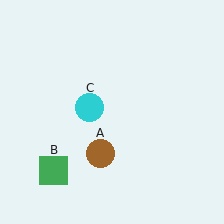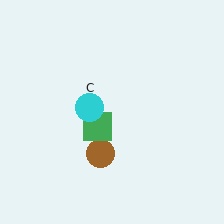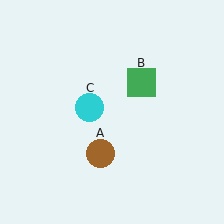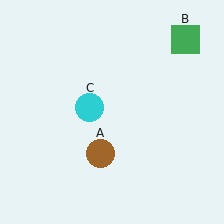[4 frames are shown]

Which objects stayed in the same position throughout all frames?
Brown circle (object A) and cyan circle (object C) remained stationary.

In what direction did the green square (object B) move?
The green square (object B) moved up and to the right.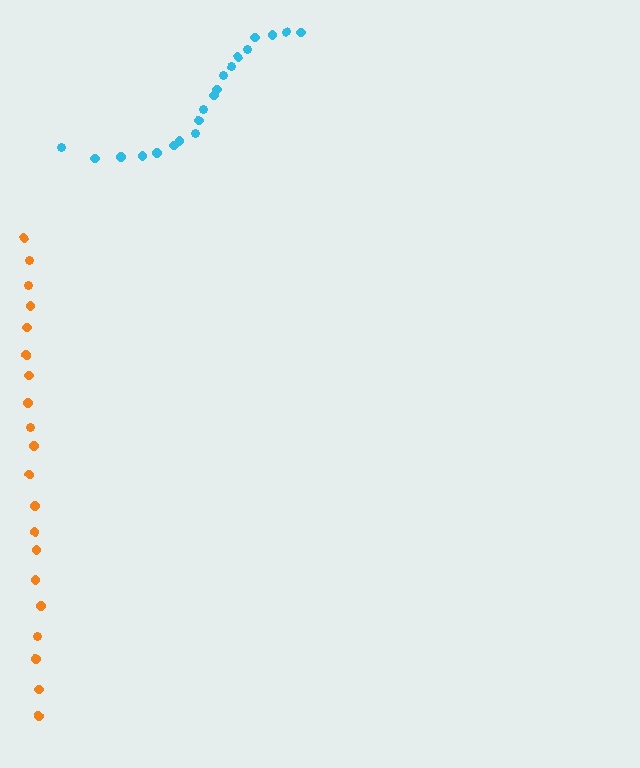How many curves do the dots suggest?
There are 2 distinct paths.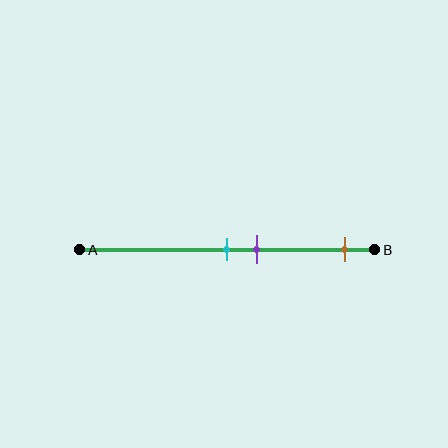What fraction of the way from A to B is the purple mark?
The purple mark is approximately 60% (0.6) of the way from A to B.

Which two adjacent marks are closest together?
The cyan and purple marks are the closest adjacent pair.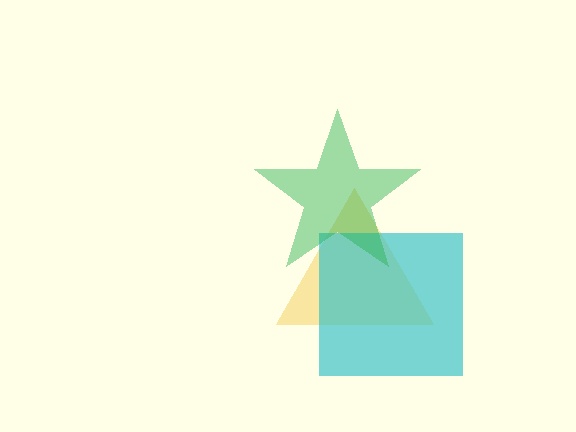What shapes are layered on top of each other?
The layered shapes are: a yellow triangle, a cyan square, a green star.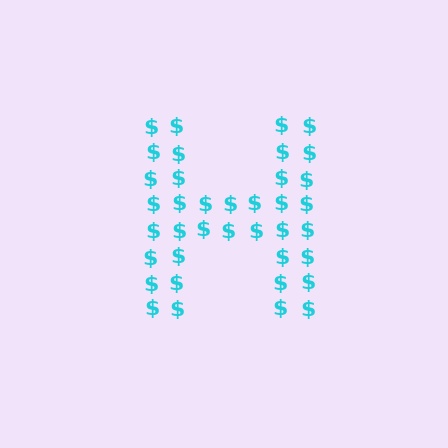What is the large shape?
The large shape is the letter H.